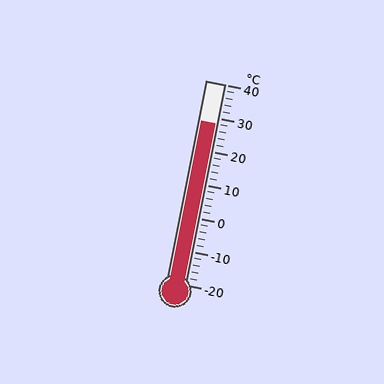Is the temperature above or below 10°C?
The temperature is above 10°C.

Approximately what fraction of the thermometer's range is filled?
The thermometer is filled to approximately 80% of its range.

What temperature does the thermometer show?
The thermometer shows approximately 28°C.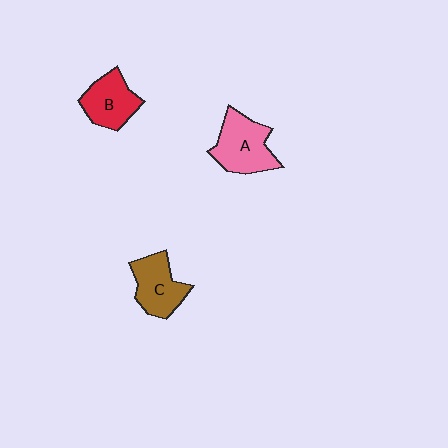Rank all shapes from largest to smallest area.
From largest to smallest: A (pink), C (brown), B (red).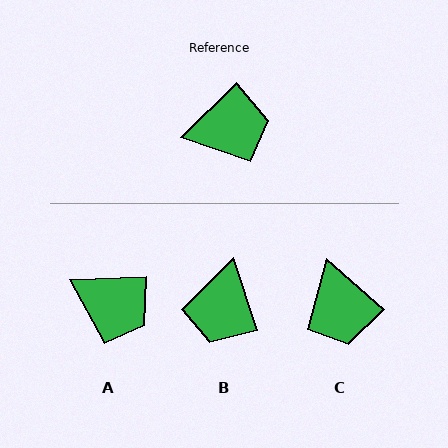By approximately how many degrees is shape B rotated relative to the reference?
Approximately 117 degrees clockwise.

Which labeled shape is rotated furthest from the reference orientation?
B, about 117 degrees away.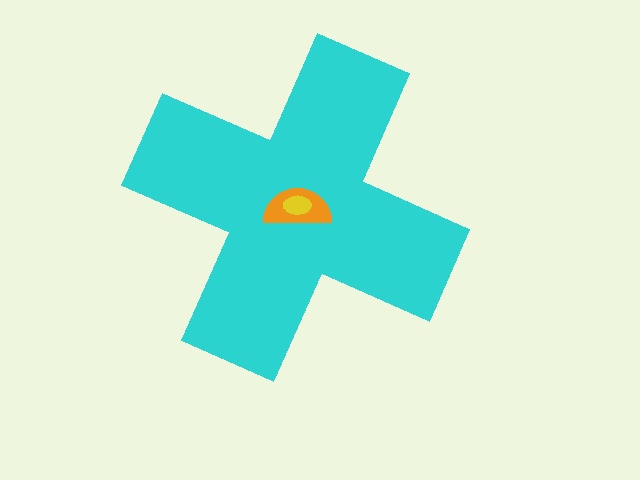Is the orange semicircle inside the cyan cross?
Yes.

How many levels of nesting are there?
3.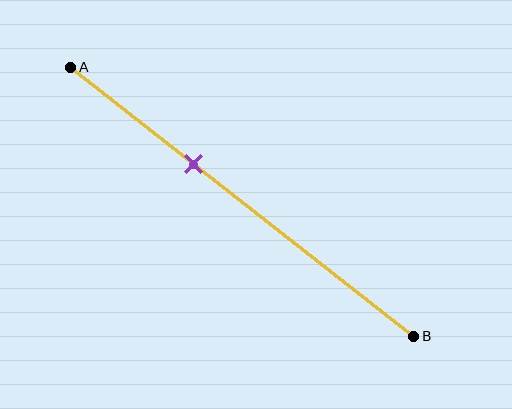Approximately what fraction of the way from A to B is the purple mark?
The purple mark is approximately 35% of the way from A to B.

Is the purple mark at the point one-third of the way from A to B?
Yes, the mark is approximately at the one-third point.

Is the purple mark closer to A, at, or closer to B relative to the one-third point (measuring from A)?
The purple mark is approximately at the one-third point of segment AB.